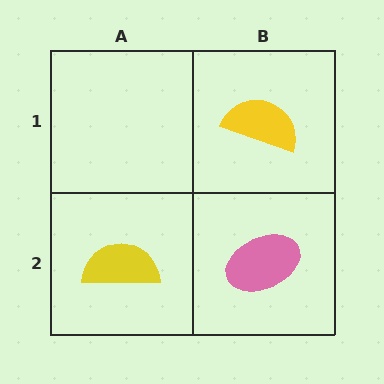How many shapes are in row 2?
2 shapes.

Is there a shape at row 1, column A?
No, that cell is empty.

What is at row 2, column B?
A pink ellipse.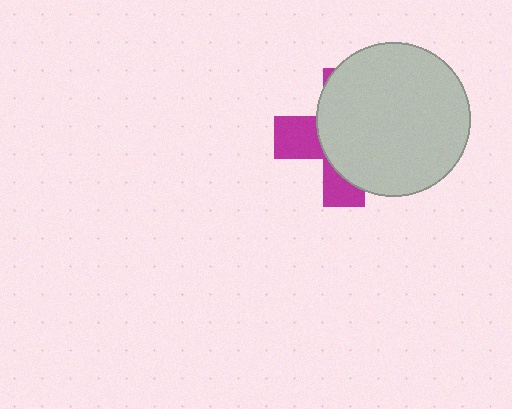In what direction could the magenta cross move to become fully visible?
The magenta cross could move left. That would shift it out from behind the light gray circle entirely.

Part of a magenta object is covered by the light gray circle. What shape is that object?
It is a cross.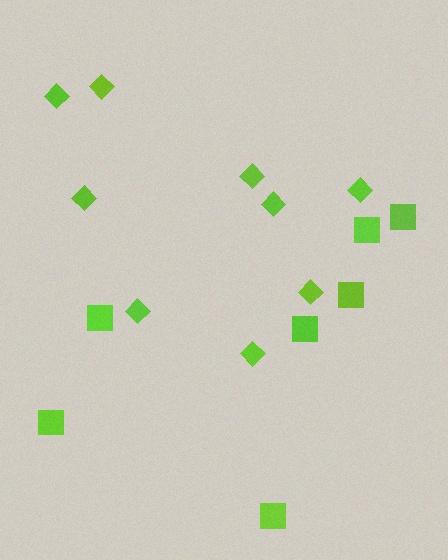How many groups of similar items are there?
There are 2 groups: one group of squares (7) and one group of diamonds (9).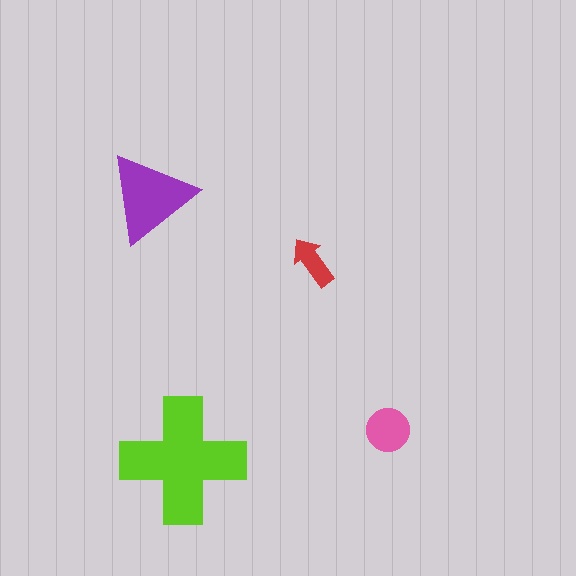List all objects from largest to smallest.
The lime cross, the purple triangle, the pink circle, the red arrow.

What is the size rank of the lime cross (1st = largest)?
1st.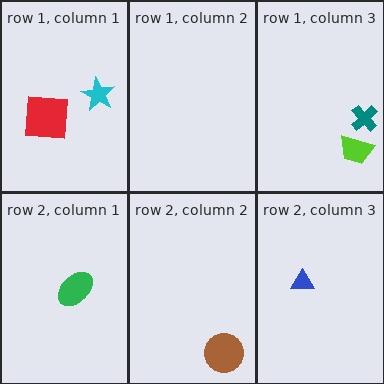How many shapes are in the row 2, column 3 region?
1.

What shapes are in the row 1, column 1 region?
The cyan star, the red square.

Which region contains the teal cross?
The row 1, column 3 region.